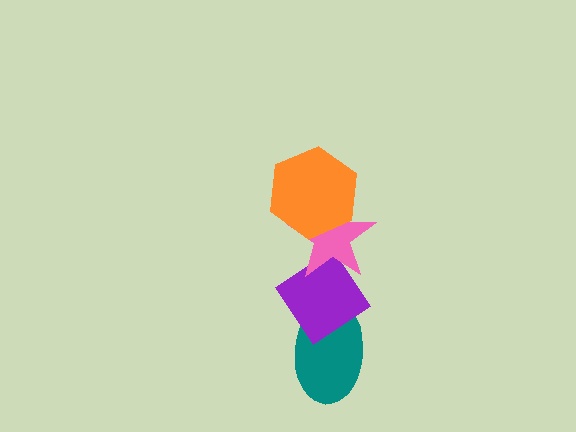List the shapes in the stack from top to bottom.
From top to bottom: the orange hexagon, the pink star, the purple diamond, the teal ellipse.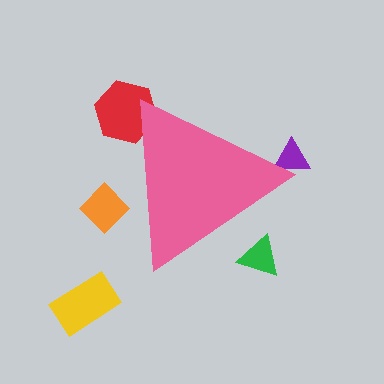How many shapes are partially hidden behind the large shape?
4 shapes are partially hidden.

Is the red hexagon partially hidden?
Yes, the red hexagon is partially hidden behind the pink triangle.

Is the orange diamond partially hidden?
Yes, the orange diamond is partially hidden behind the pink triangle.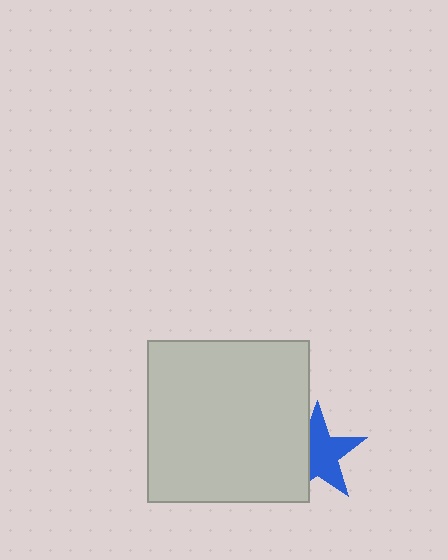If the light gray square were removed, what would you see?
You would see the complete blue star.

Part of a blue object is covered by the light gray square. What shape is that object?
It is a star.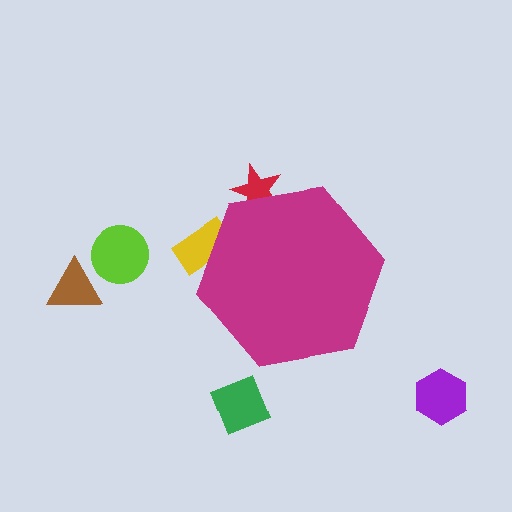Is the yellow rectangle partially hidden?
Yes, the yellow rectangle is partially hidden behind the magenta hexagon.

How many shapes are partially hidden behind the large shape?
2 shapes are partially hidden.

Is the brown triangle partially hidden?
No, the brown triangle is fully visible.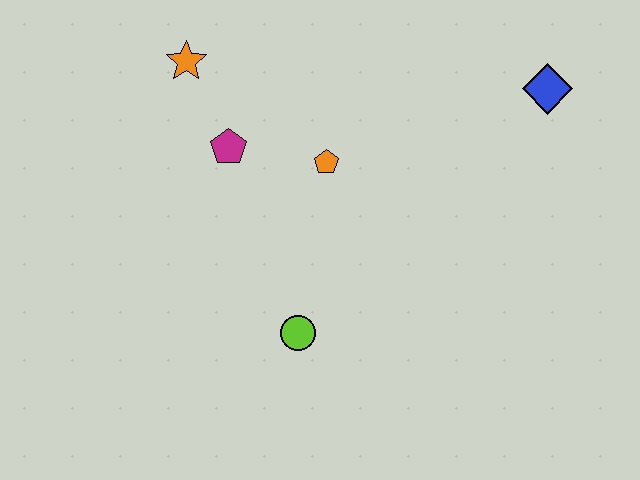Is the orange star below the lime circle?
No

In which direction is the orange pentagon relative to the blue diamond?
The orange pentagon is to the left of the blue diamond.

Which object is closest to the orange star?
The magenta pentagon is closest to the orange star.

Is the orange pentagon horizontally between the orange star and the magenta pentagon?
No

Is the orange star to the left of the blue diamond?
Yes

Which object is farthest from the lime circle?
The blue diamond is farthest from the lime circle.